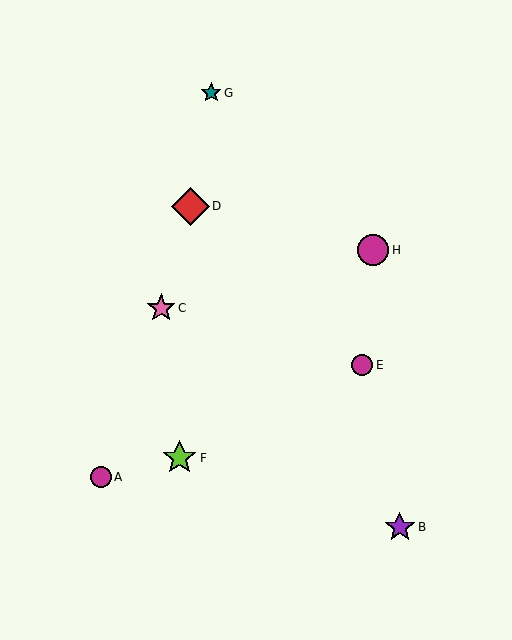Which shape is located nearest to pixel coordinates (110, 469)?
The magenta circle (labeled A) at (101, 477) is nearest to that location.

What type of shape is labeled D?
Shape D is a red diamond.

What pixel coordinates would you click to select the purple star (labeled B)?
Click at (400, 527) to select the purple star B.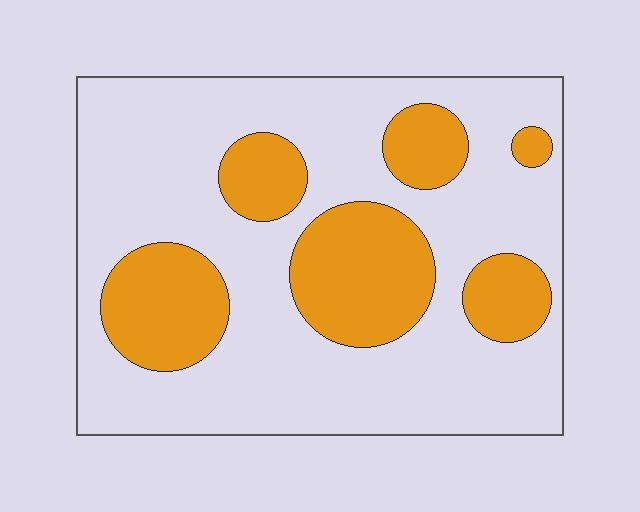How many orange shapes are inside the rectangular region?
6.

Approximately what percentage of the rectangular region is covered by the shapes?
Approximately 30%.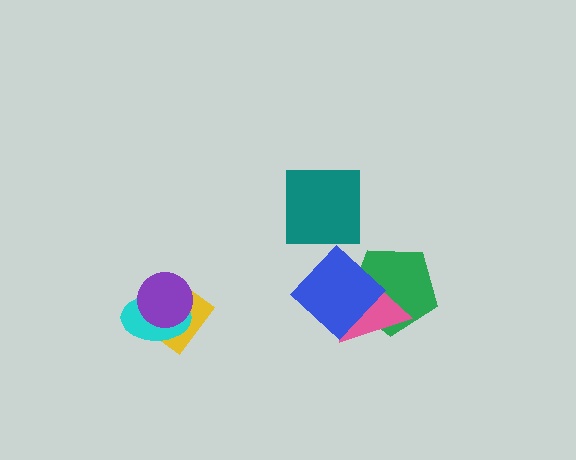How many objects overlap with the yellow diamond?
2 objects overlap with the yellow diamond.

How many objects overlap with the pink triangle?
2 objects overlap with the pink triangle.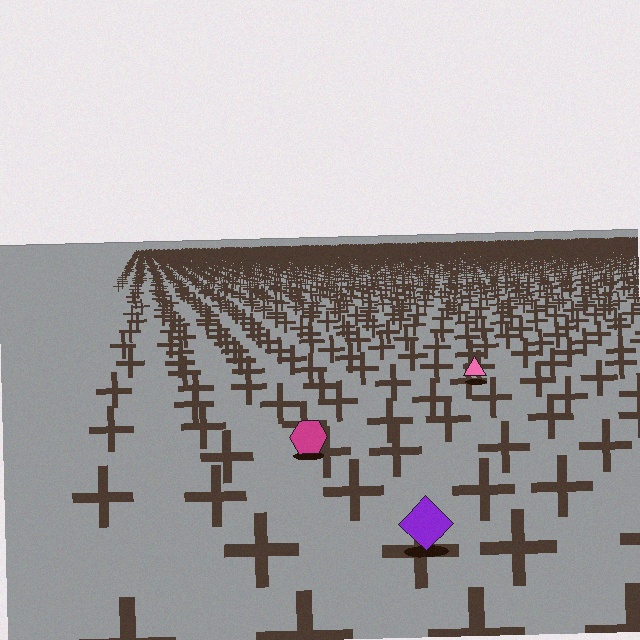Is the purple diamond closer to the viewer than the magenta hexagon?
Yes. The purple diamond is closer — you can tell from the texture gradient: the ground texture is coarser near it.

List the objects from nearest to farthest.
From nearest to farthest: the purple diamond, the magenta hexagon, the pink triangle.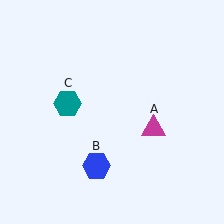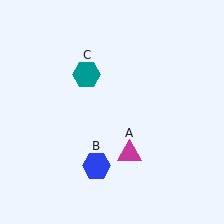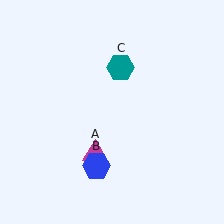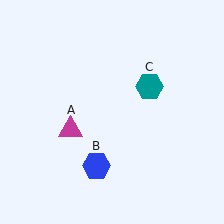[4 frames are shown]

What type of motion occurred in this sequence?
The magenta triangle (object A), teal hexagon (object C) rotated clockwise around the center of the scene.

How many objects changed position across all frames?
2 objects changed position: magenta triangle (object A), teal hexagon (object C).